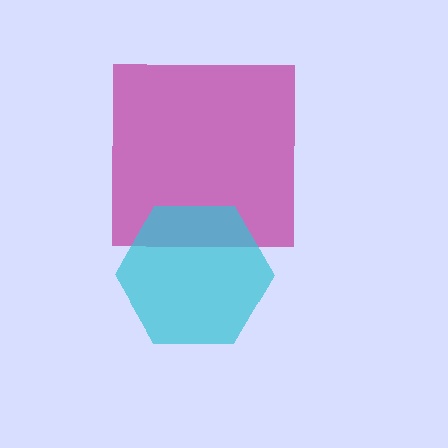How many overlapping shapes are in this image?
There are 2 overlapping shapes in the image.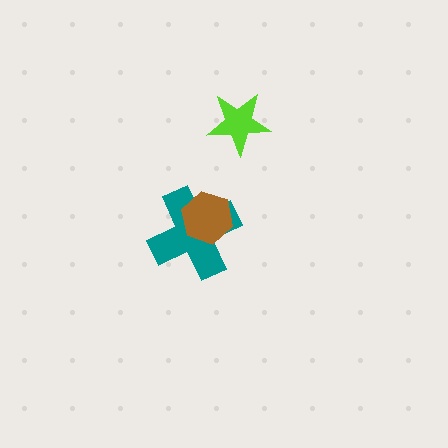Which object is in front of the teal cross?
The brown hexagon is in front of the teal cross.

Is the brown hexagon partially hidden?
No, no other shape covers it.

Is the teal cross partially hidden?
Yes, it is partially covered by another shape.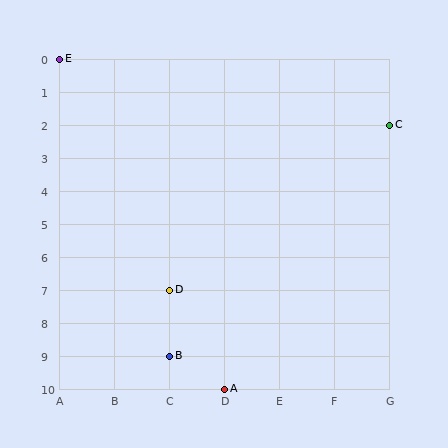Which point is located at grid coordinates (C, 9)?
Point B is at (C, 9).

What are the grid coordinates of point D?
Point D is at grid coordinates (C, 7).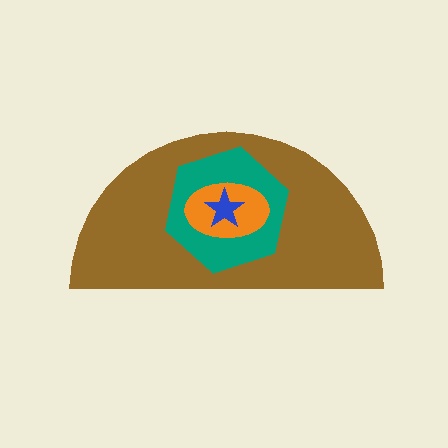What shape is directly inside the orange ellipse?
The blue star.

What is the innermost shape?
The blue star.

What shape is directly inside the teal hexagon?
The orange ellipse.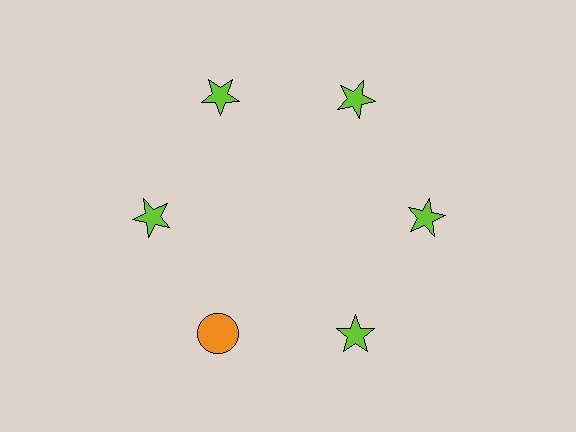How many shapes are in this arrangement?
There are 6 shapes arranged in a ring pattern.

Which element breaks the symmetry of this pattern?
The orange circle at roughly the 7 o'clock position breaks the symmetry. All other shapes are lime stars.